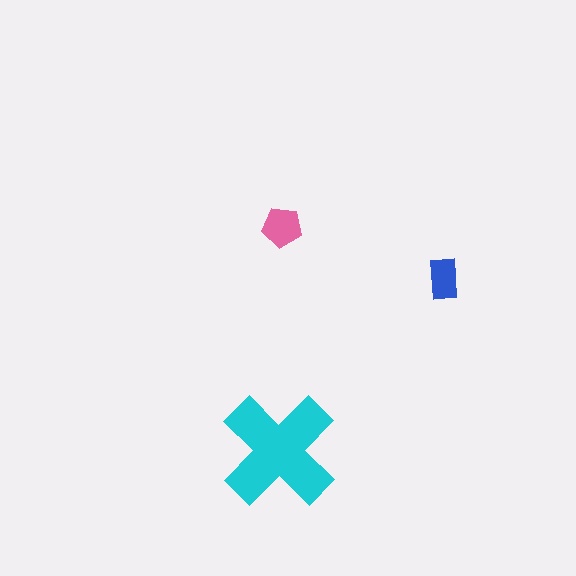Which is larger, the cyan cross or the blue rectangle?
The cyan cross.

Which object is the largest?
The cyan cross.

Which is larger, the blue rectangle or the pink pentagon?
The pink pentagon.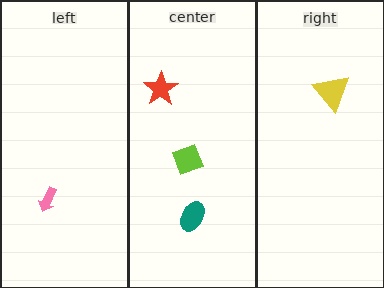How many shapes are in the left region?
1.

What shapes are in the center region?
The lime diamond, the teal ellipse, the red star.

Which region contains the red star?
The center region.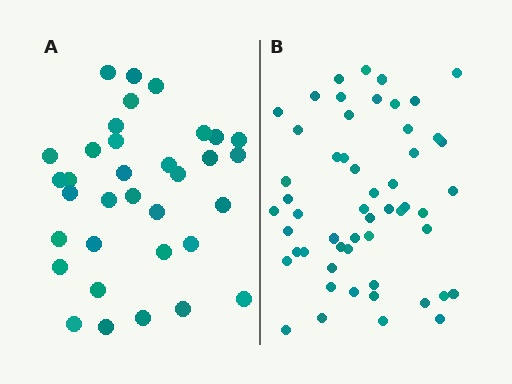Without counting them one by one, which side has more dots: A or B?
Region B (the right region) has more dots.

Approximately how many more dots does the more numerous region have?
Region B has approximately 20 more dots than region A.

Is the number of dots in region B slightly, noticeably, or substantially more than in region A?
Region B has substantially more. The ratio is roughly 1.6 to 1.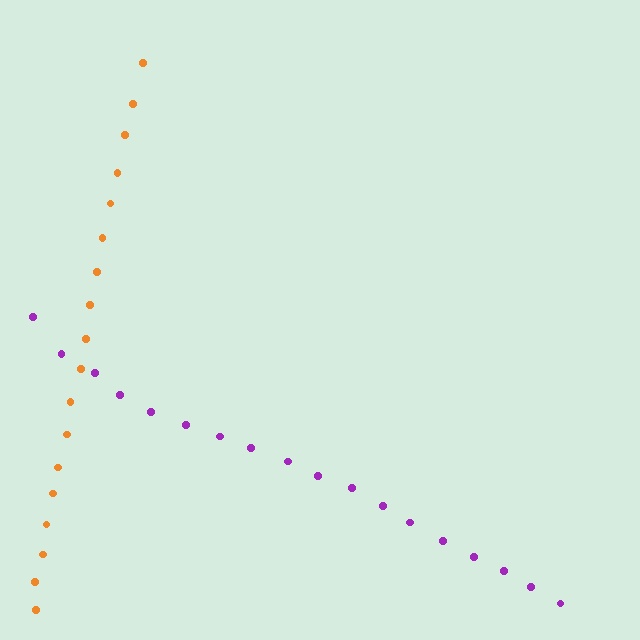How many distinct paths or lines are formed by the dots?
There are 2 distinct paths.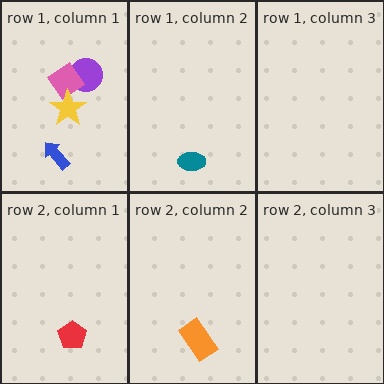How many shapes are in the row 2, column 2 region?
1.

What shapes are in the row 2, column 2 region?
The orange rectangle.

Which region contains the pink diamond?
The row 1, column 1 region.